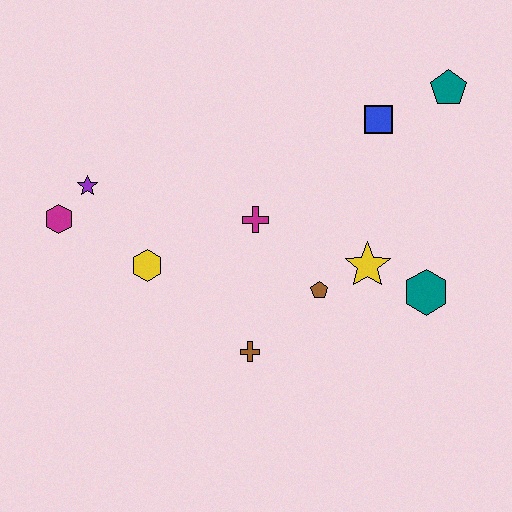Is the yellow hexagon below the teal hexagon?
No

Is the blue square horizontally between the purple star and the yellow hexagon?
No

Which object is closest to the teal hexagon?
The yellow star is closest to the teal hexagon.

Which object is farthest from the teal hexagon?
The magenta hexagon is farthest from the teal hexagon.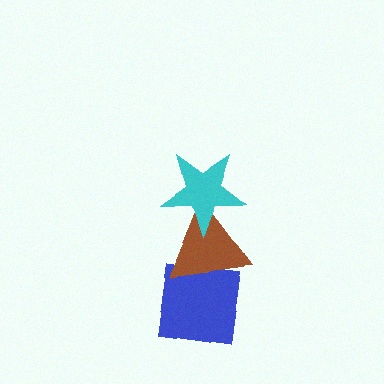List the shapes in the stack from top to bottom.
From top to bottom: the cyan star, the brown triangle, the blue square.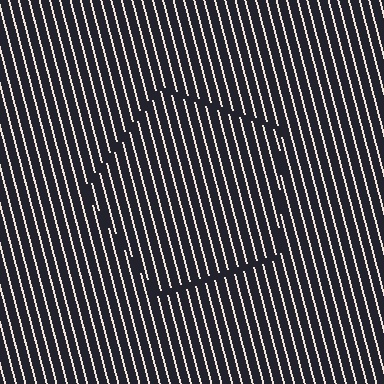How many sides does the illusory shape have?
5 sides — the line-ends trace a pentagon.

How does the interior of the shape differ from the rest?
The interior of the shape contains the same grating, shifted by half a period — the contour is defined by the phase discontinuity where line-ends from the inner and outer gratings abut.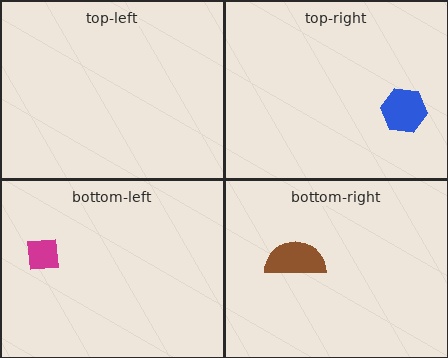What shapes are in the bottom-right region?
The brown semicircle.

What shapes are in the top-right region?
The blue hexagon.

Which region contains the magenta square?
The bottom-left region.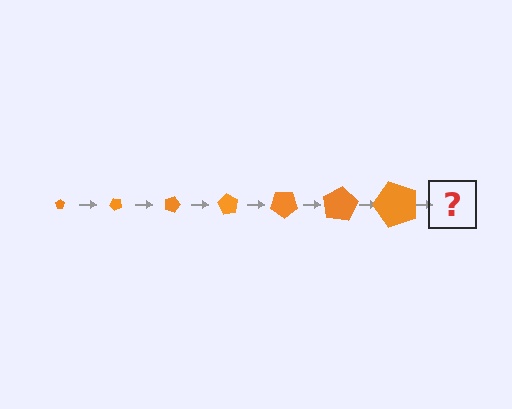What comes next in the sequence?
The next element should be a pentagon, larger than the previous one and rotated 315 degrees from the start.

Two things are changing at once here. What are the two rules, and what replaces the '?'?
The two rules are that the pentagon grows larger each step and it rotates 45 degrees each step. The '?' should be a pentagon, larger than the previous one and rotated 315 degrees from the start.